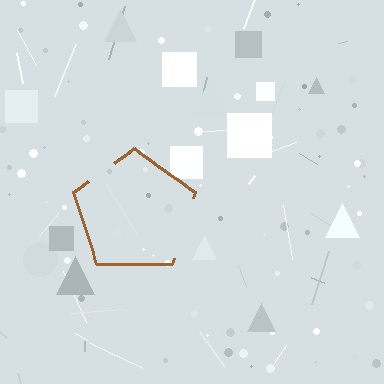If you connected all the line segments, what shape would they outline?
They would outline a pentagon.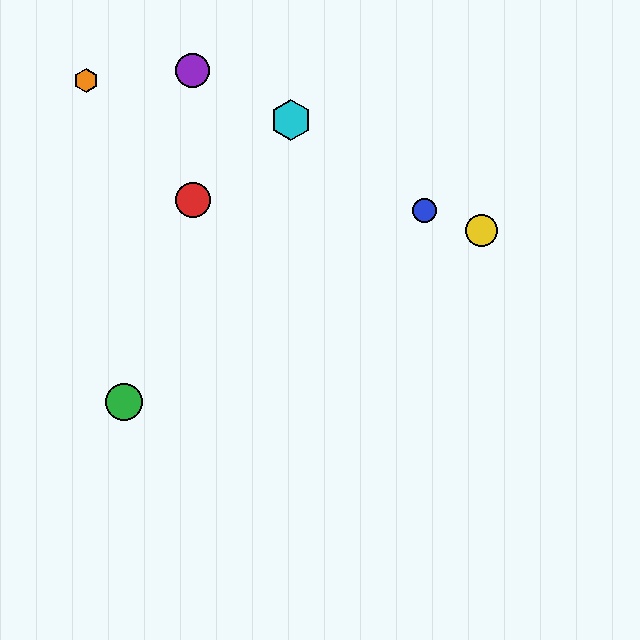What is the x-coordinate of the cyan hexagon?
The cyan hexagon is at x≈291.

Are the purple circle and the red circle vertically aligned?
Yes, both are at x≈193.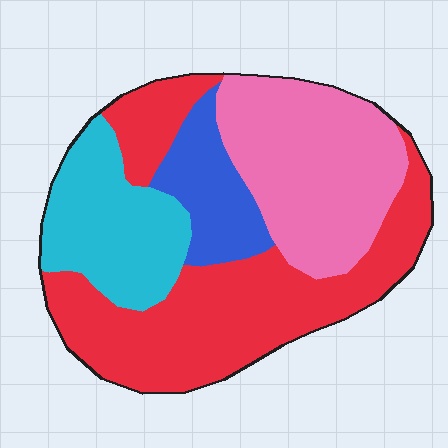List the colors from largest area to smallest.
From largest to smallest: red, pink, cyan, blue.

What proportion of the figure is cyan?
Cyan covers 19% of the figure.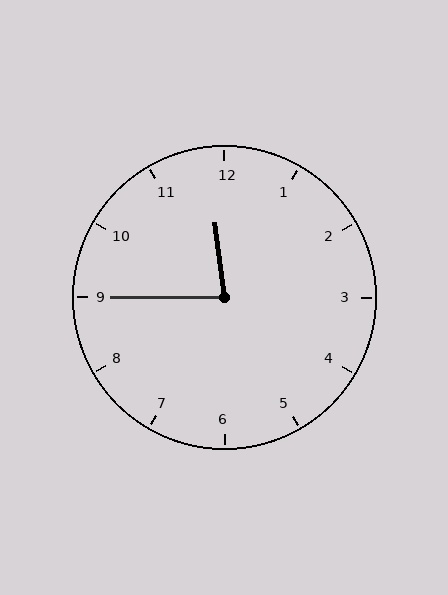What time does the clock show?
11:45.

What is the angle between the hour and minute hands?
Approximately 82 degrees.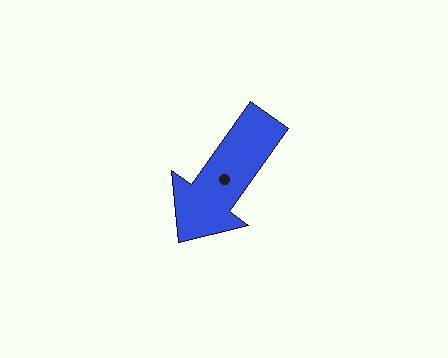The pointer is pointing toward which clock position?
Roughly 7 o'clock.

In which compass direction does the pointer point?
Southwest.